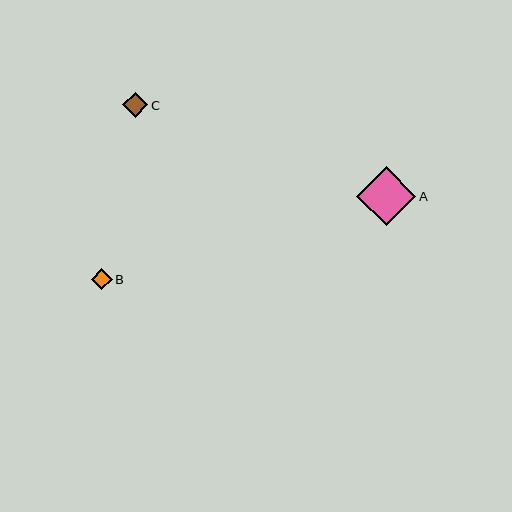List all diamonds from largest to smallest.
From largest to smallest: A, C, B.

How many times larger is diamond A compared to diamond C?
Diamond A is approximately 2.4 times the size of diamond C.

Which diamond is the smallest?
Diamond B is the smallest with a size of approximately 21 pixels.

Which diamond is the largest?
Diamond A is the largest with a size of approximately 59 pixels.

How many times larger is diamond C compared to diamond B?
Diamond C is approximately 1.2 times the size of diamond B.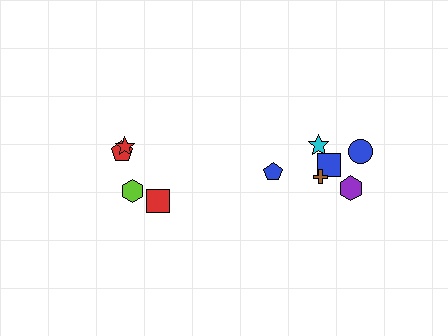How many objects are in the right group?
There are 6 objects.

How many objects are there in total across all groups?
There are 10 objects.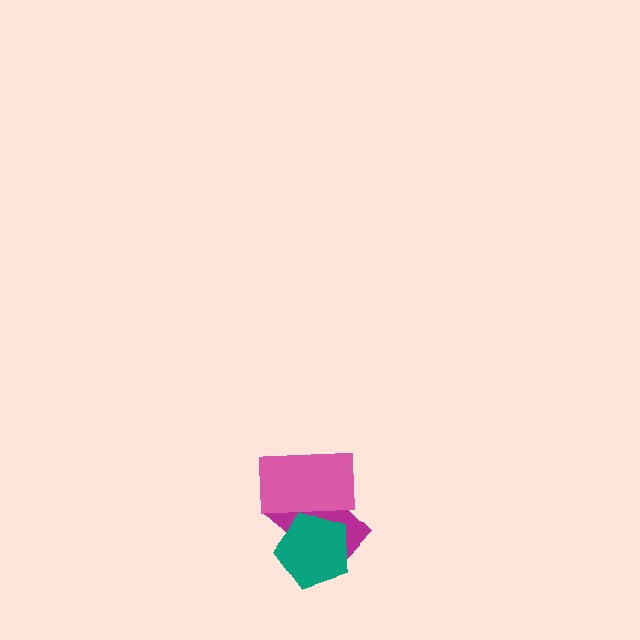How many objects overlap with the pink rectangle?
2 objects overlap with the pink rectangle.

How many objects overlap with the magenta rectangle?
2 objects overlap with the magenta rectangle.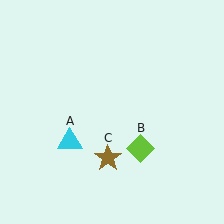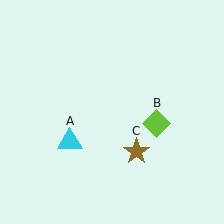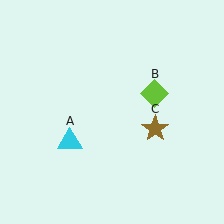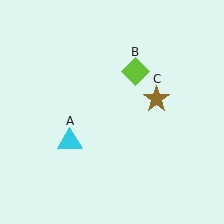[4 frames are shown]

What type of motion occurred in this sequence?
The lime diamond (object B), brown star (object C) rotated counterclockwise around the center of the scene.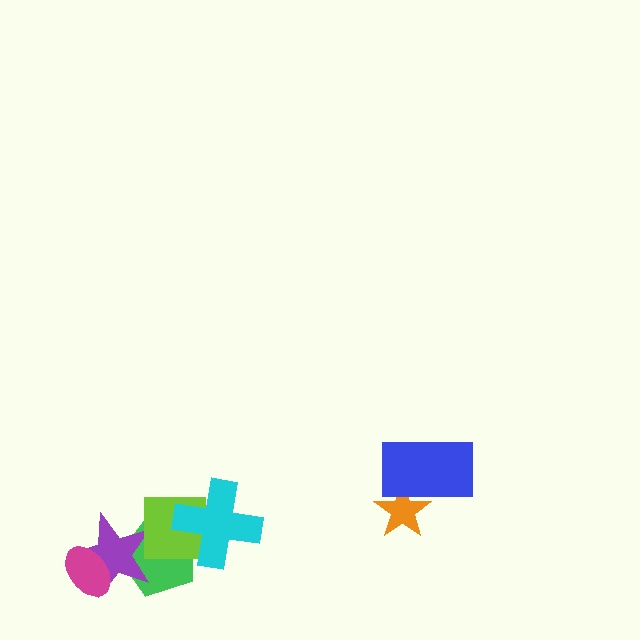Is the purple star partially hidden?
Yes, it is partially covered by another shape.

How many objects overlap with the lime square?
2 objects overlap with the lime square.